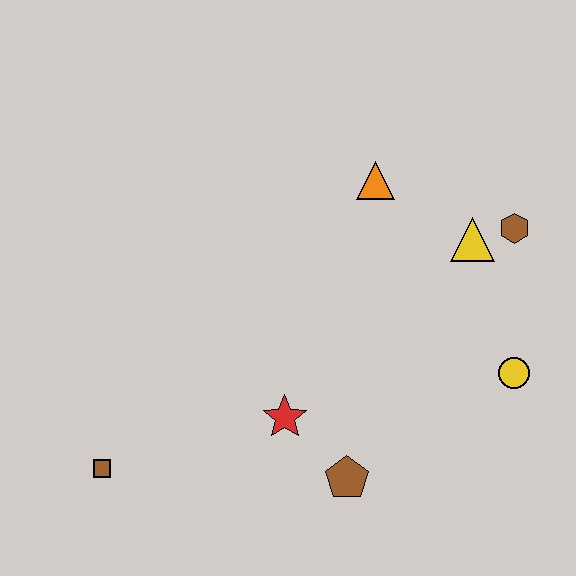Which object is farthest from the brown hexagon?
The brown square is farthest from the brown hexagon.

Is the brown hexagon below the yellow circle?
No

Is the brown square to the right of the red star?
No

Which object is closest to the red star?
The brown pentagon is closest to the red star.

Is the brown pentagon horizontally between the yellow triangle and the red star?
Yes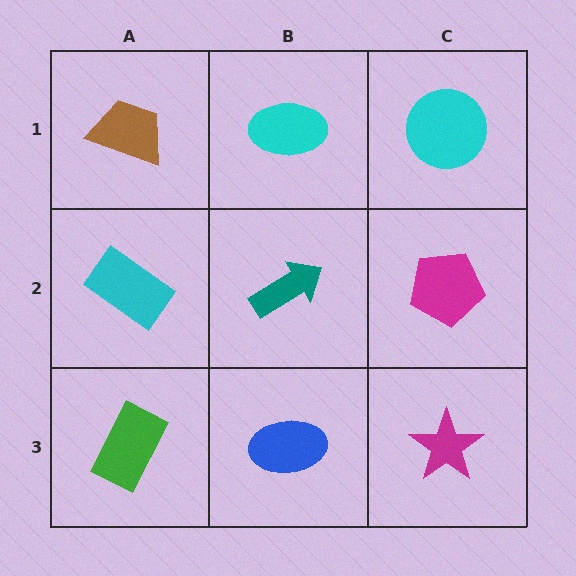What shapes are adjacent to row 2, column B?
A cyan ellipse (row 1, column B), a blue ellipse (row 3, column B), a cyan rectangle (row 2, column A), a magenta pentagon (row 2, column C).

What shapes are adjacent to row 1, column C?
A magenta pentagon (row 2, column C), a cyan ellipse (row 1, column B).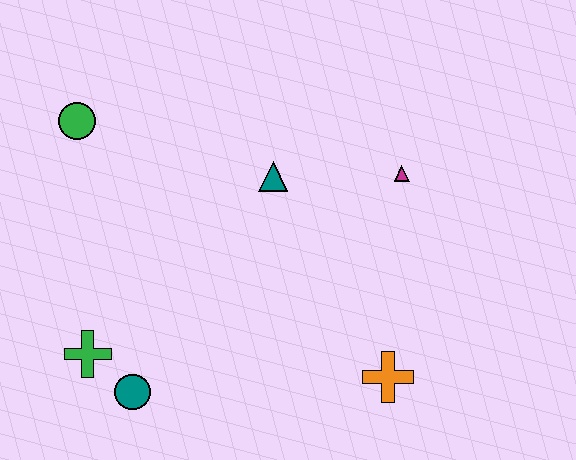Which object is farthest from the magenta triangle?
The green cross is farthest from the magenta triangle.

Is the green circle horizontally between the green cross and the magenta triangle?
No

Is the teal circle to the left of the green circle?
No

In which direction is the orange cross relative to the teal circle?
The orange cross is to the right of the teal circle.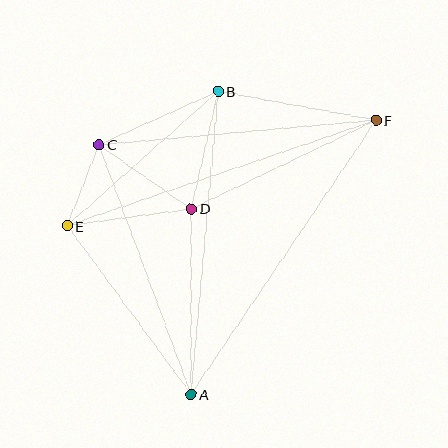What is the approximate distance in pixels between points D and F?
The distance between D and F is approximately 205 pixels.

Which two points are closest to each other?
Points C and E are closest to each other.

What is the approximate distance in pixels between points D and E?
The distance between D and E is approximately 125 pixels.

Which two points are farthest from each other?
Points A and F are farthest from each other.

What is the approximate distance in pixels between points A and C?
The distance between A and C is approximately 266 pixels.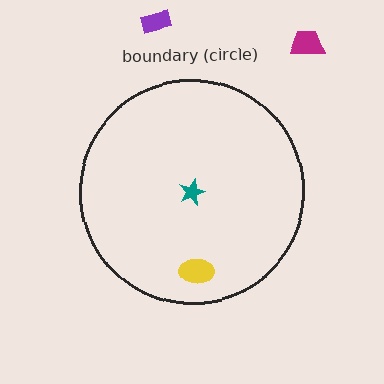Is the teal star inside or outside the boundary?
Inside.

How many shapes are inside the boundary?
2 inside, 2 outside.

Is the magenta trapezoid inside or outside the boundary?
Outside.